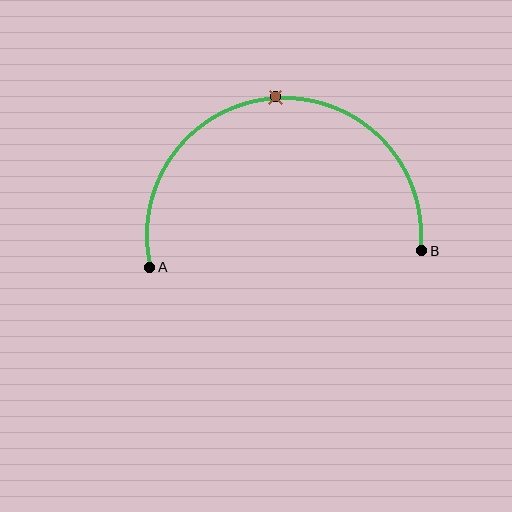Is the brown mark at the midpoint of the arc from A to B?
Yes. The brown mark lies on the arc at equal arc-length from both A and B — it is the arc midpoint.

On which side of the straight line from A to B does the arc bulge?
The arc bulges above the straight line connecting A and B.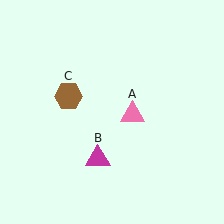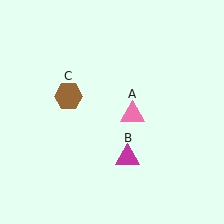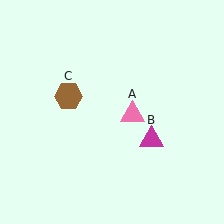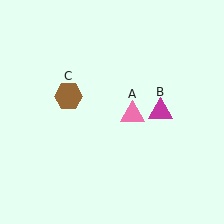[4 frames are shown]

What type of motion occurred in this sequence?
The magenta triangle (object B) rotated counterclockwise around the center of the scene.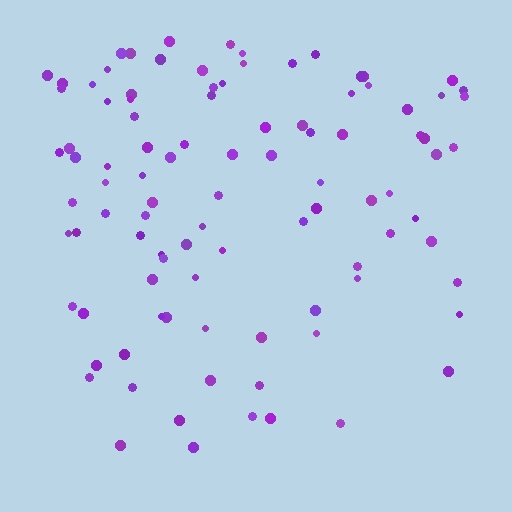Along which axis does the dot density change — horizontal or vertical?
Vertical.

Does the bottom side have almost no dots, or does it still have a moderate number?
Still a moderate number, just noticeably fewer than the top.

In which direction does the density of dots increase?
From bottom to top, with the top side densest.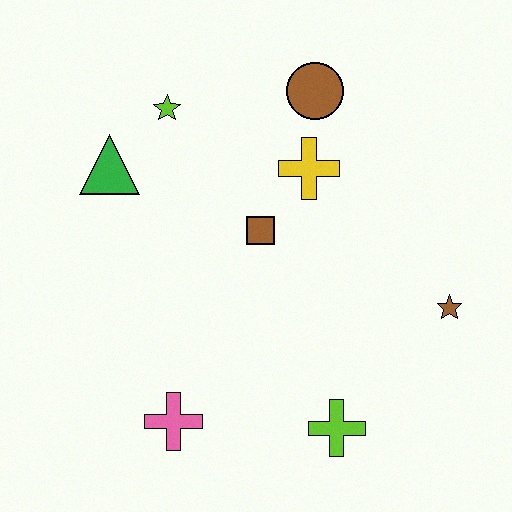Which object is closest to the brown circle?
The yellow cross is closest to the brown circle.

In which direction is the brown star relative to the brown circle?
The brown star is below the brown circle.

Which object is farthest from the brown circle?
The pink cross is farthest from the brown circle.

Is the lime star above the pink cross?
Yes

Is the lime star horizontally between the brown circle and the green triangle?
Yes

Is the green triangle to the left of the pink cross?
Yes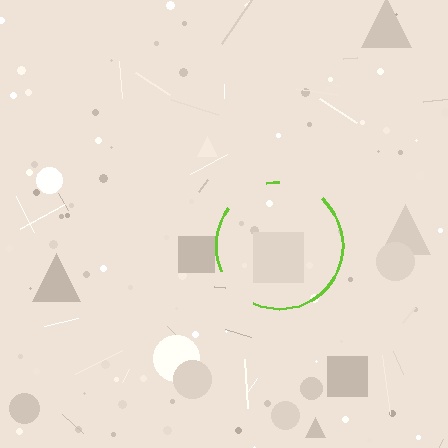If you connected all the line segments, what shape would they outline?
They would outline a circle.